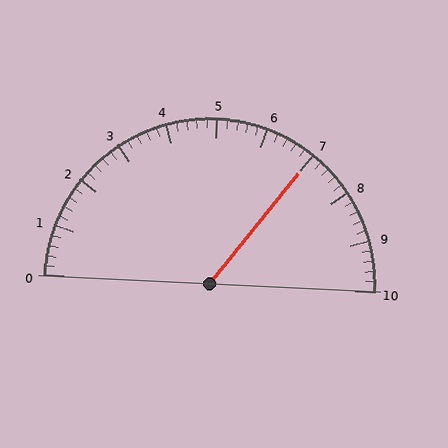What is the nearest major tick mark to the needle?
The nearest major tick mark is 7.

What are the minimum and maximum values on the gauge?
The gauge ranges from 0 to 10.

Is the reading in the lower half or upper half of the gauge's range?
The reading is in the upper half of the range (0 to 10).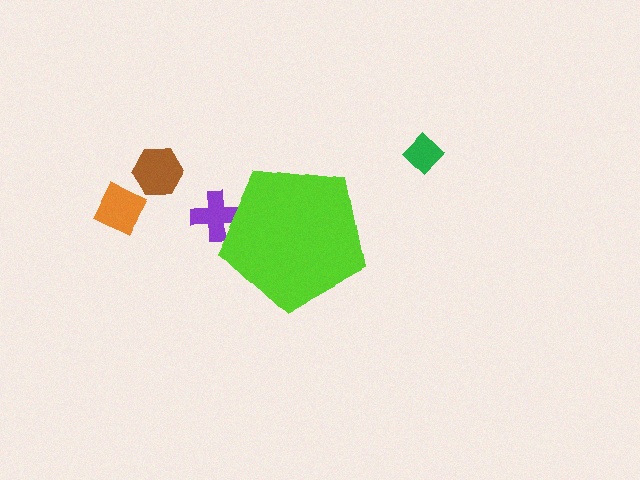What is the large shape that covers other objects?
A lime pentagon.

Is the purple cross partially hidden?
Yes, the purple cross is partially hidden behind the lime pentagon.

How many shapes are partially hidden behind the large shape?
1 shape is partially hidden.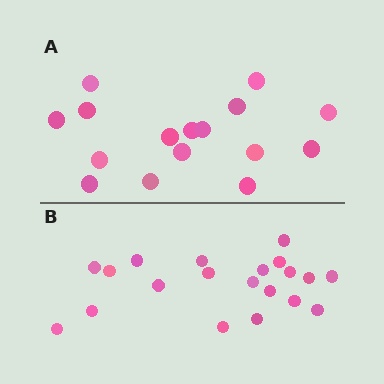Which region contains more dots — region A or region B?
Region B (the bottom region) has more dots.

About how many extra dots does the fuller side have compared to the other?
Region B has about 4 more dots than region A.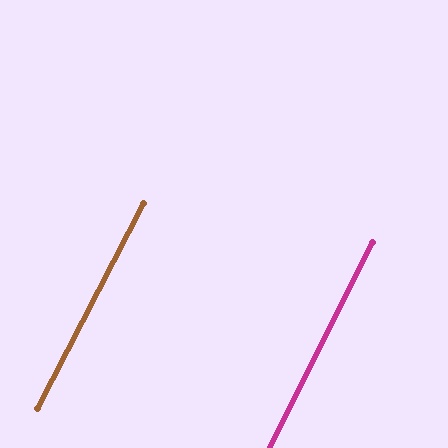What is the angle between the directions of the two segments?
Approximately 1 degree.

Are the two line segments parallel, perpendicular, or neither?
Parallel — their directions differ by only 0.5°.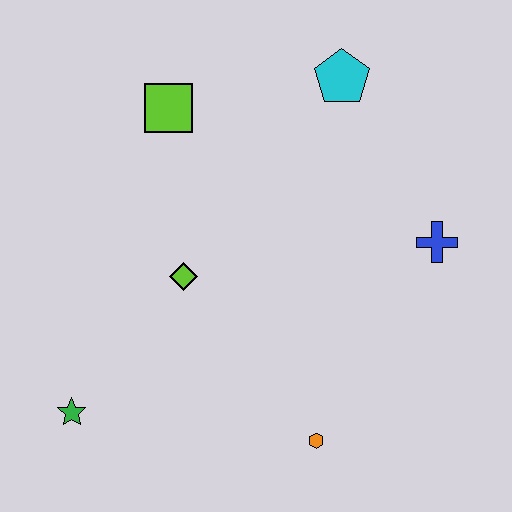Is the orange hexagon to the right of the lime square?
Yes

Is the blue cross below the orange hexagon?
No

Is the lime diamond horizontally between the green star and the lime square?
No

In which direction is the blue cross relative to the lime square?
The blue cross is to the right of the lime square.